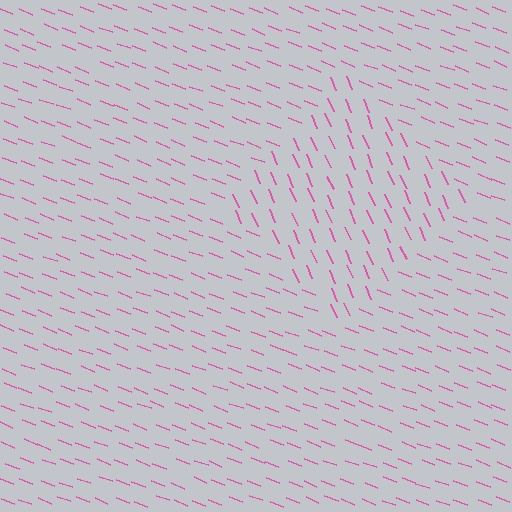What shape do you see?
I see a diamond.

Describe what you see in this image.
The image is filled with small pink line segments. A diamond region in the image has lines oriented differently from the surrounding lines, creating a visible texture boundary.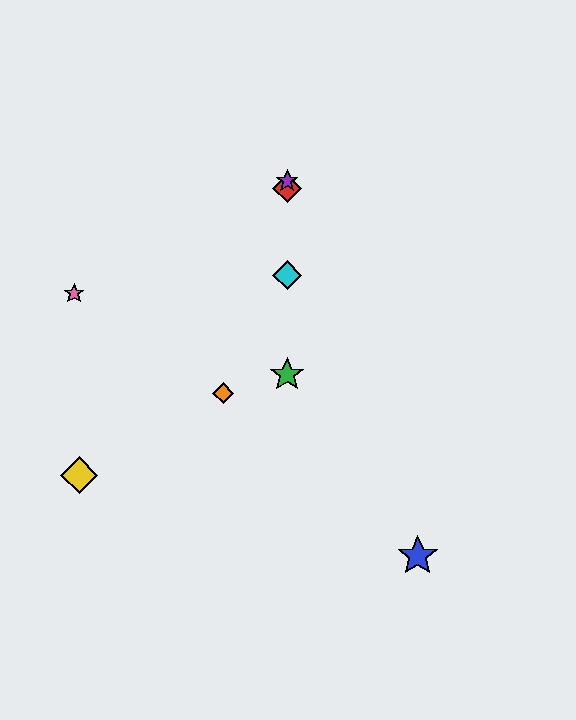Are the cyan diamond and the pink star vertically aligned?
No, the cyan diamond is at x≈287 and the pink star is at x≈74.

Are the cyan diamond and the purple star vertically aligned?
Yes, both are at x≈287.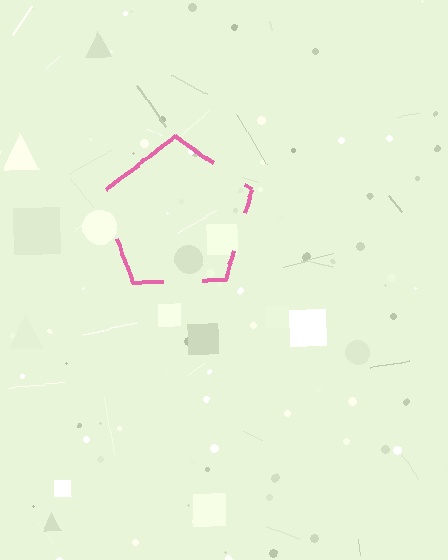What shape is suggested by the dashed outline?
The dashed outline suggests a pentagon.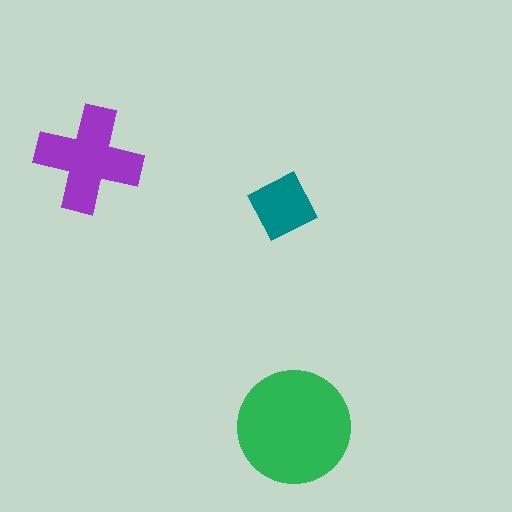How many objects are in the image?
There are 3 objects in the image.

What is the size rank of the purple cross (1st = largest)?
2nd.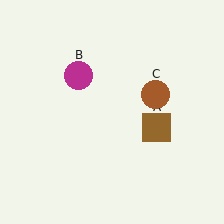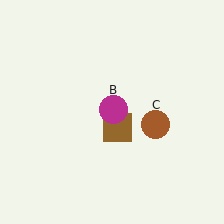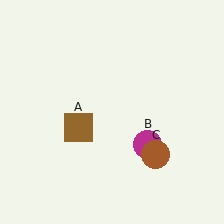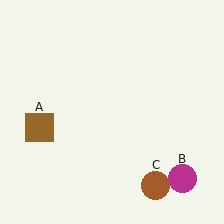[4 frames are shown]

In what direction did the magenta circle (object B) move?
The magenta circle (object B) moved down and to the right.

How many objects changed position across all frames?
3 objects changed position: brown square (object A), magenta circle (object B), brown circle (object C).